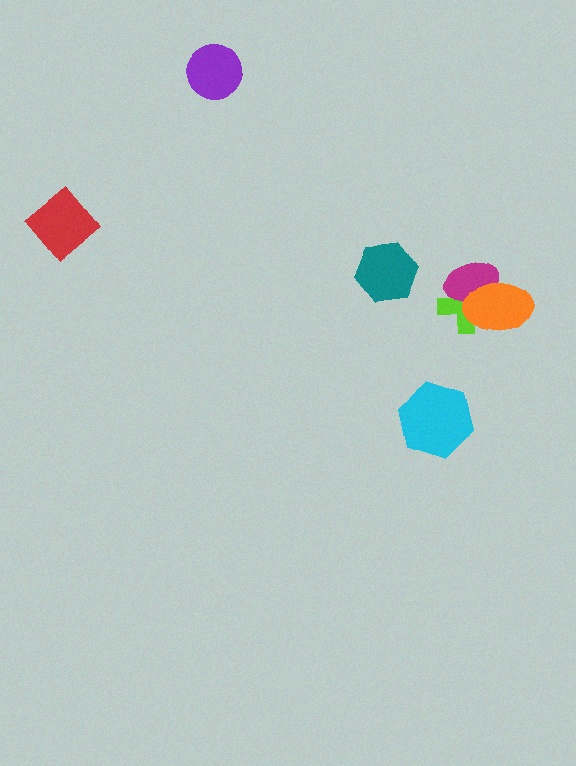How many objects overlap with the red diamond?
0 objects overlap with the red diamond.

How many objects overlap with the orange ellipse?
2 objects overlap with the orange ellipse.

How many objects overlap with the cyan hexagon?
0 objects overlap with the cyan hexagon.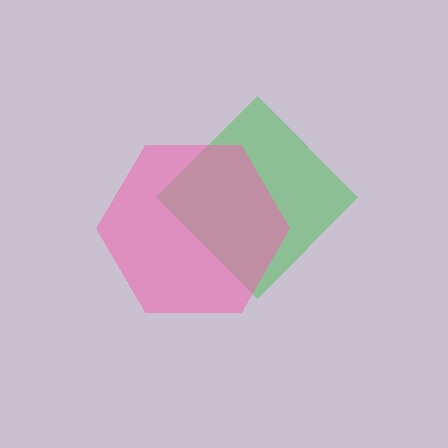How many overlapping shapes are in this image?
There are 2 overlapping shapes in the image.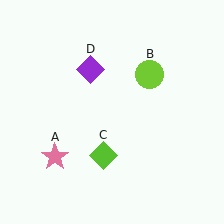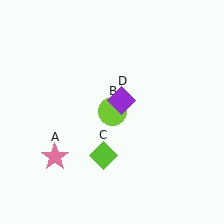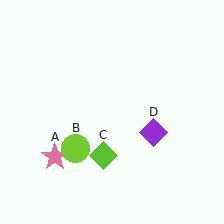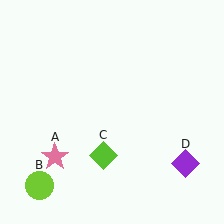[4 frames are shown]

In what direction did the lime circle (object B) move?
The lime circle (object B) moved down and to the left.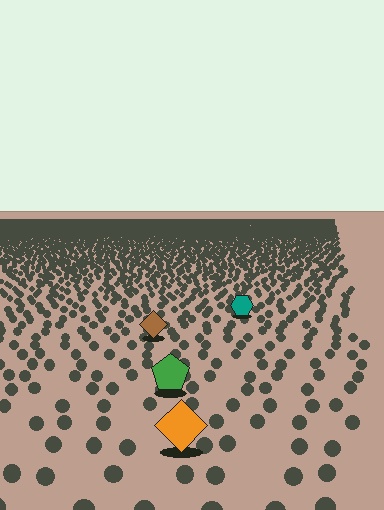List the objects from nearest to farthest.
From nearest to farthest: the orange diamond, the green pentagon, the brown diamond, the teal hexagon.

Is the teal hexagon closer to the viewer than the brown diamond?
No. The brown diamond is closer — you can tell from the texture gradient: the ground texture is coarser near it.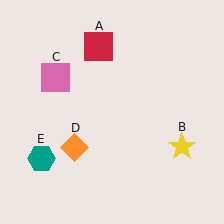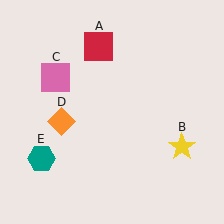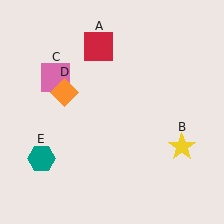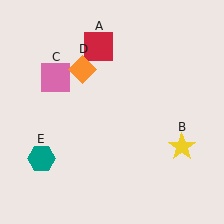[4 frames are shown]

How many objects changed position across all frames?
1 object changed position: orange diamond (object D).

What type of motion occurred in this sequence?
The orange diamond (object D) rotated clockwise around the center of the scene.